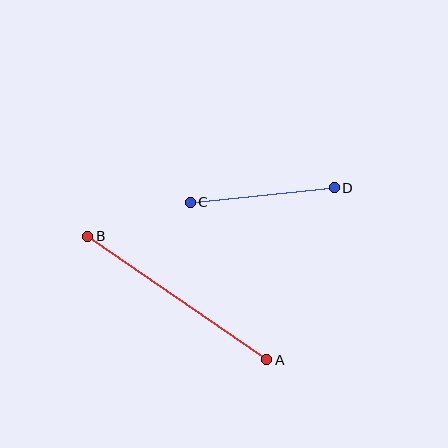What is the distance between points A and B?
The distance is approximately 217 pixels.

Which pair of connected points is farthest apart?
Points A and B are farthest apart.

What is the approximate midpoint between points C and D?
The midpoint is at approximately (262, 195) pixels.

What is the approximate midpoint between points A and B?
The midpoint is at approximately (177, 298) pixels.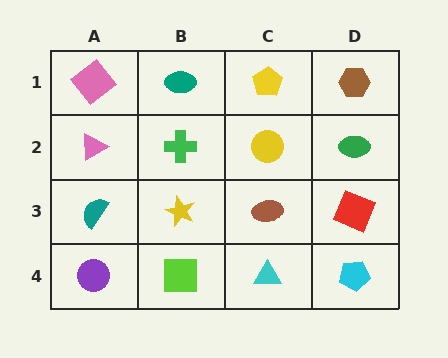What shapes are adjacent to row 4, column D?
A red square (row 3, column D), a cyan triangle (row 4, column C).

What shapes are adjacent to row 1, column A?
A pink triangle (row 2, column A), a teal ellipse (row 1, column B).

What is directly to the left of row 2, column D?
A yellow circle.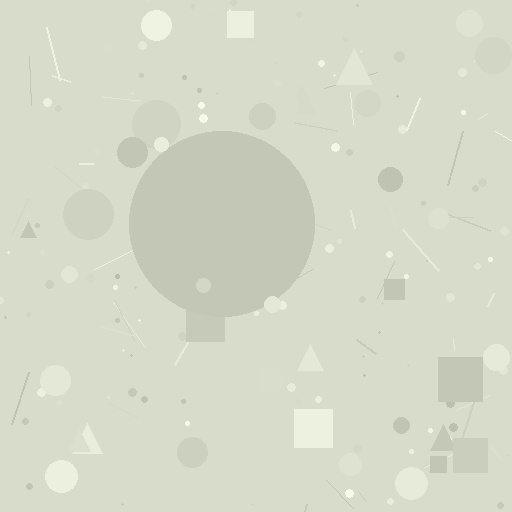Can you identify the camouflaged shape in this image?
The camouflaged shape is a circle.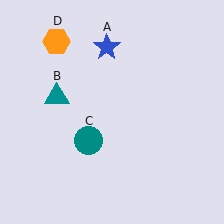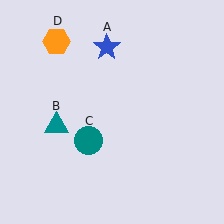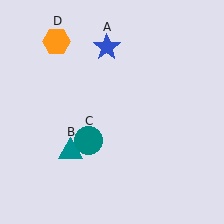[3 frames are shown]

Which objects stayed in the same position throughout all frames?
Blue star (object A) and teal circle (object C) and orange hexagon (object D) remained stationary.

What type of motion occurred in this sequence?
The teal triangle (object B) rotated counterclockwise around the center of the scene.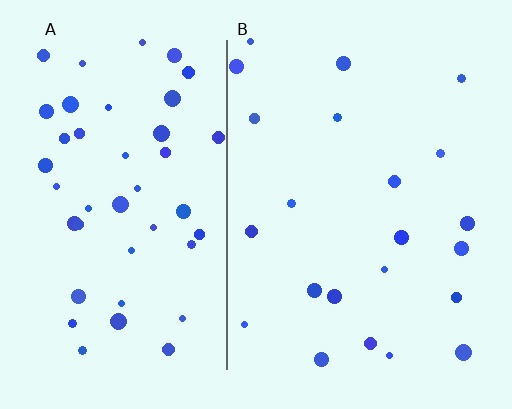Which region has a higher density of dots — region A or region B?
A (the left).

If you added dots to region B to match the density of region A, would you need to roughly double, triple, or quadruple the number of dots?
Approximately double.